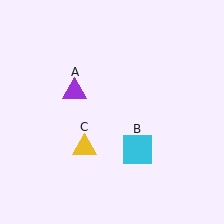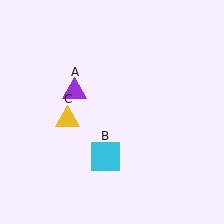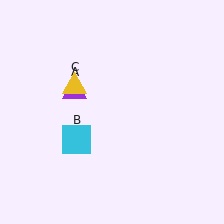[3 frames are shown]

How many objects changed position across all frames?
2 objects changed position: cyan square (object B), yellow triangle (object C).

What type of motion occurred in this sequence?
The cyan square (object B), yellow triangle (object C) rotated clockwise around the center of the scene.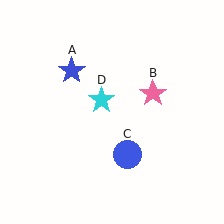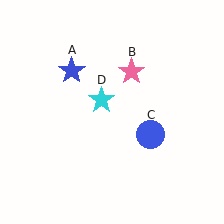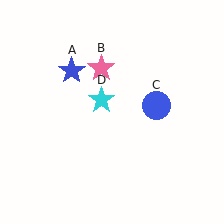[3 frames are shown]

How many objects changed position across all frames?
2 objects changed position: pink star (object B), blue circle (object C).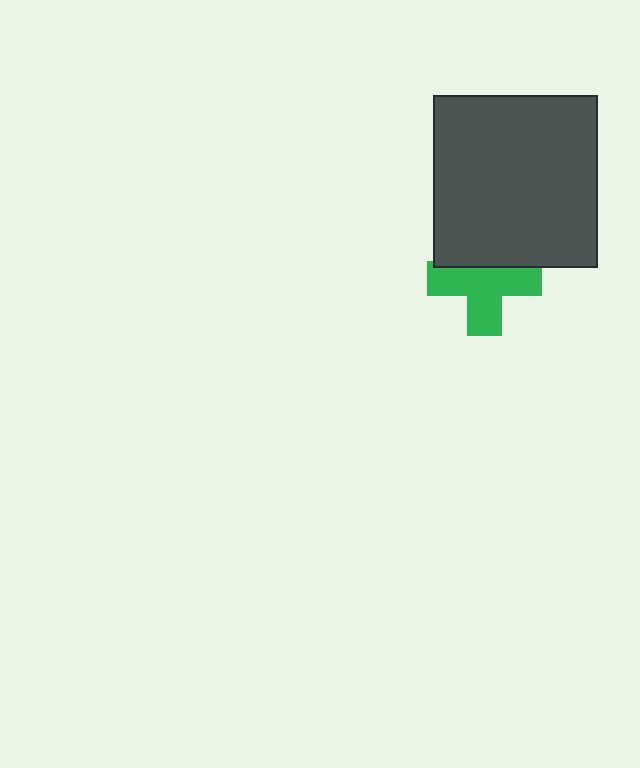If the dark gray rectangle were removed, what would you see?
You would see the complete green cross.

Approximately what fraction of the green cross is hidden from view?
Roughly 30% of the green cross is hidden behind the dark gray rectangle.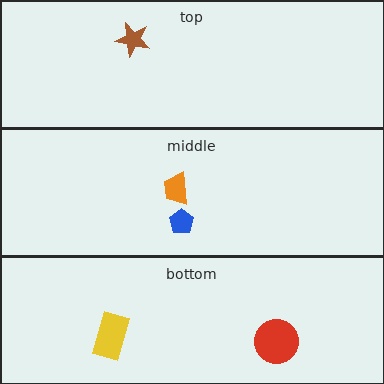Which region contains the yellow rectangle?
The bottom region.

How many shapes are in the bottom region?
2.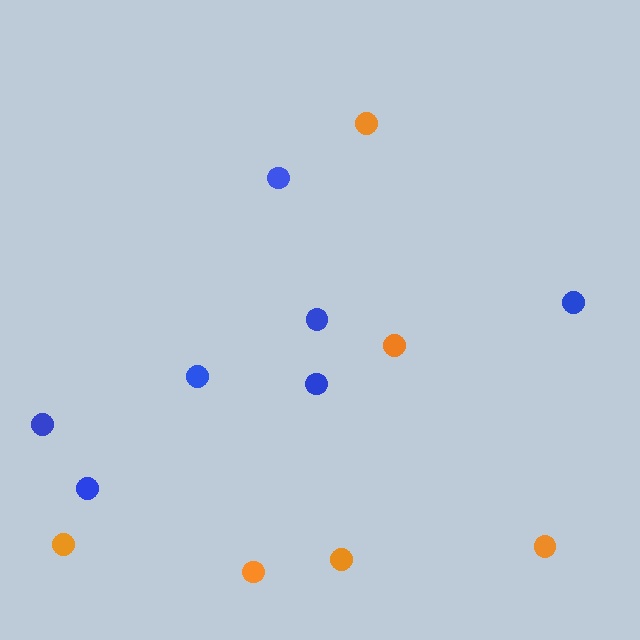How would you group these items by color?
There are 2 groups: one group of orange circles (6) and one group of blue circles (7).